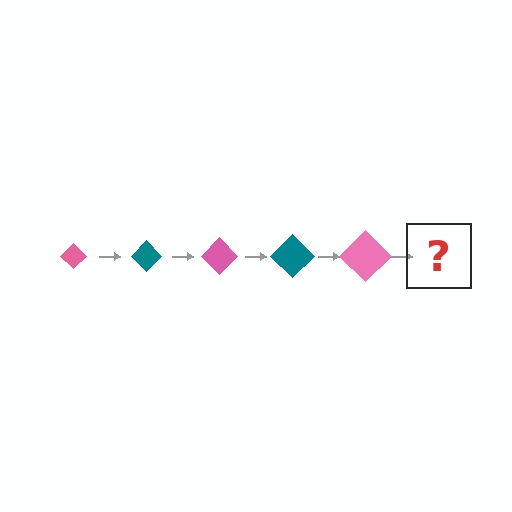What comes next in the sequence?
The next element should be a teal diamond, larger than the previous one.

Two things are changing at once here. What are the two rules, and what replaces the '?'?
The two rules are that the diamond grows larger each step and the color cycles through pink and teal. The '?' should be a teal diamond, larger than the previous one.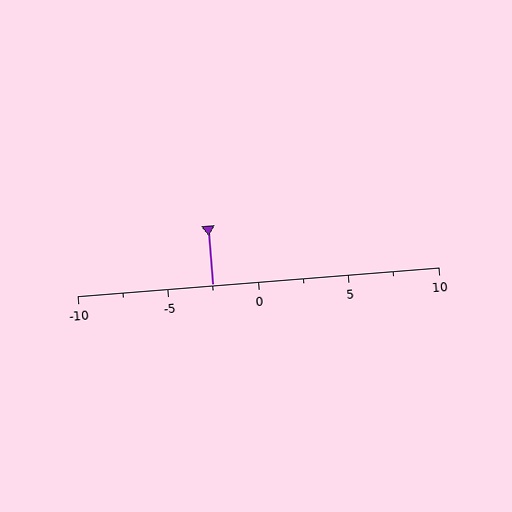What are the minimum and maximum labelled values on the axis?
The axis runs from -10 to 10.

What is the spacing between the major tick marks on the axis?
The major ticks are spaced 5 apart.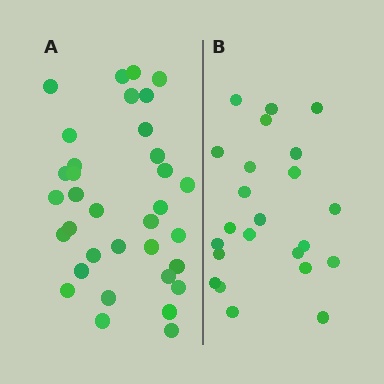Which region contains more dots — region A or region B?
Region A (the left region) has more dots.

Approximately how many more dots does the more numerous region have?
Region A has roughly 12 or so more dots than region B.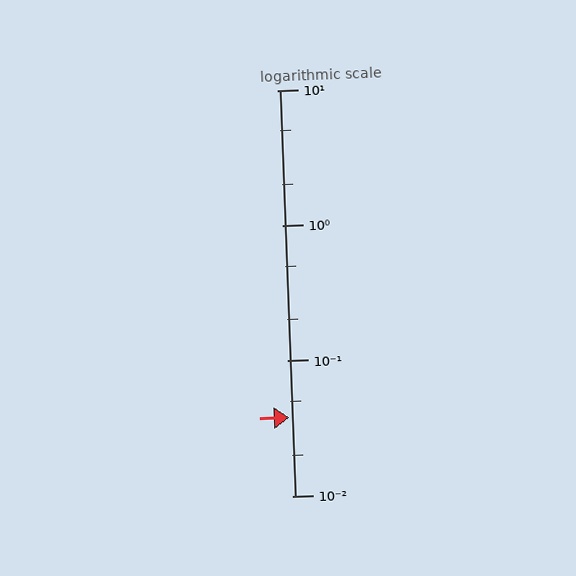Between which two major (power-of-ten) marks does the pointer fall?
The pointer is between 0.01 and 0.1.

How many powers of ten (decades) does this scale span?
The scale spans 3 decades, from 0.01 to 10.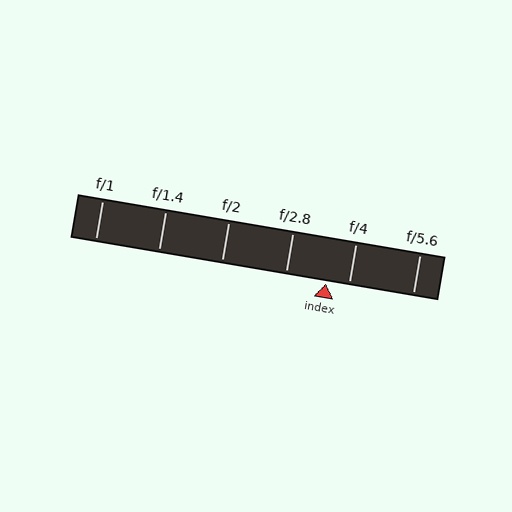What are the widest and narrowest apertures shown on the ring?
The widest aperture shown is f/1 and the narrowest is f/5.6.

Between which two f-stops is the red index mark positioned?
The index mark is between f/2.8 and f/4.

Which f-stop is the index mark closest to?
The index mark is closest to f/4.